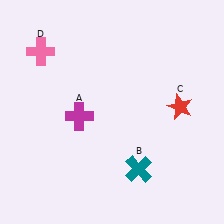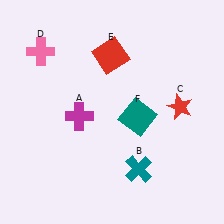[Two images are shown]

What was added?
A red square (E), a teal square (F) were added in Image 2.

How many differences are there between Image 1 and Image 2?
There are 2 differences between the two images.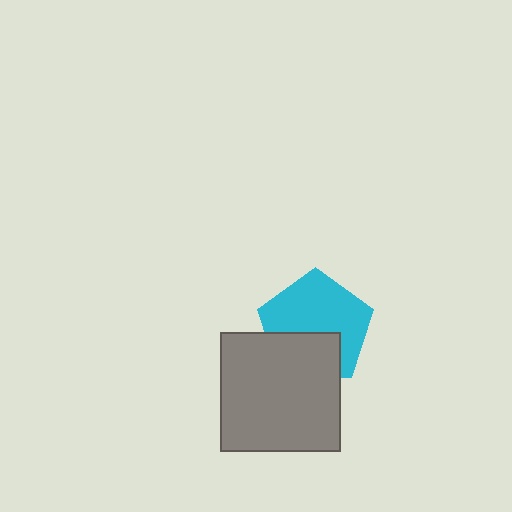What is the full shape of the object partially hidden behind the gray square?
The partially hidden object is a cyan pentagon.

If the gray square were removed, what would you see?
You would see the complete cyan pentagon.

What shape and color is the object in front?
The object in front is a gray square.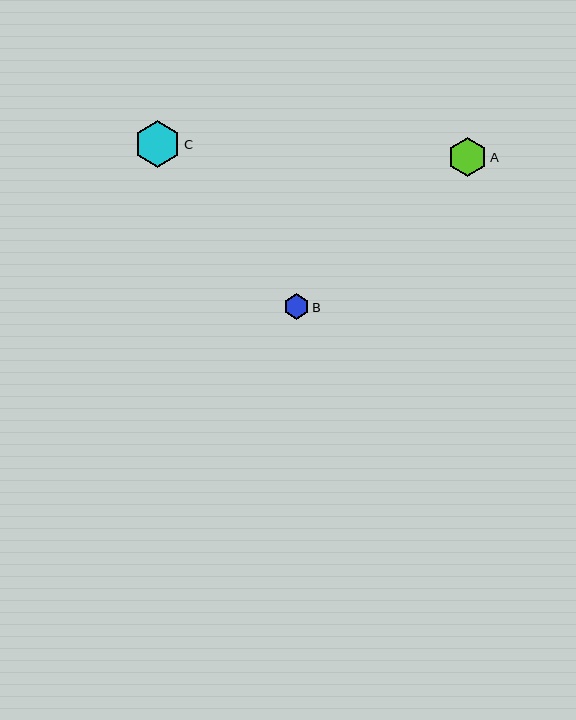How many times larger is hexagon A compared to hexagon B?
Hexagon A is approximately 1.6 times the size of hexagon B.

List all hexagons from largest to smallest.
From largest to smallest: C, A, B.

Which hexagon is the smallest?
Hexagon B is the smallest with a size of approximately 26 pixels.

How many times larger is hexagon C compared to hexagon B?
Hexagon C is approximately 1.8 times the size of hexagon B.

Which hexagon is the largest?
Hexagon C is the largest with a size of approximately 46 pixels.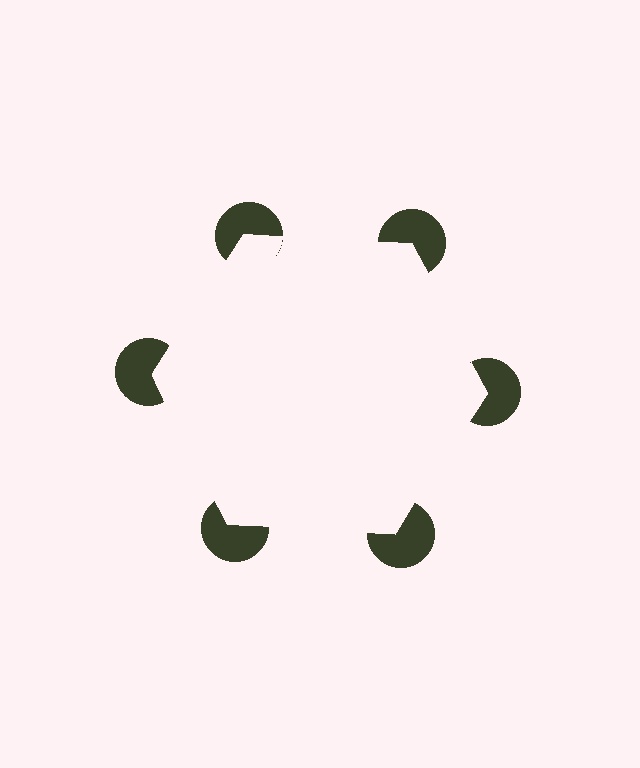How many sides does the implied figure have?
6 sides.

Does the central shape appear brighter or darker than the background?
It typically appears slightly brighter than the background, even though no actual brightness change is drawn.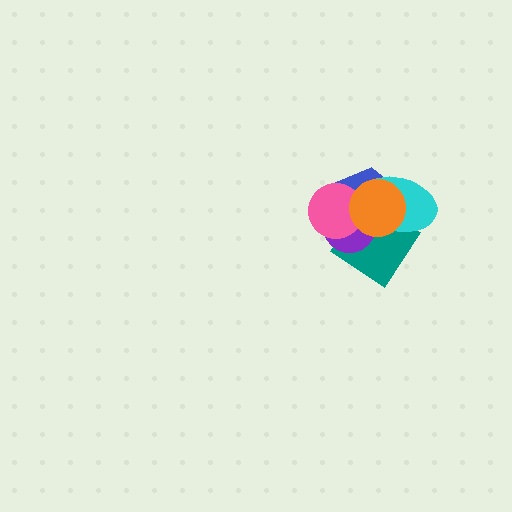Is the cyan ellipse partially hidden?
Yes, it is partially covered by another shape.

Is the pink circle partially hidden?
Yes, it is partially covered by another shape.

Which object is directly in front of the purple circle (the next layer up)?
The cyan ellipse is directly in front of the purple circle.